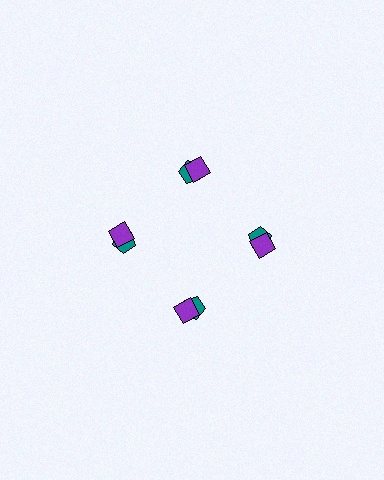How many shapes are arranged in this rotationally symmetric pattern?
There are 8 shapes, arranged in 4 groups of 2.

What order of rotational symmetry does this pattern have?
This pattern has 4-fold rotational symmetry.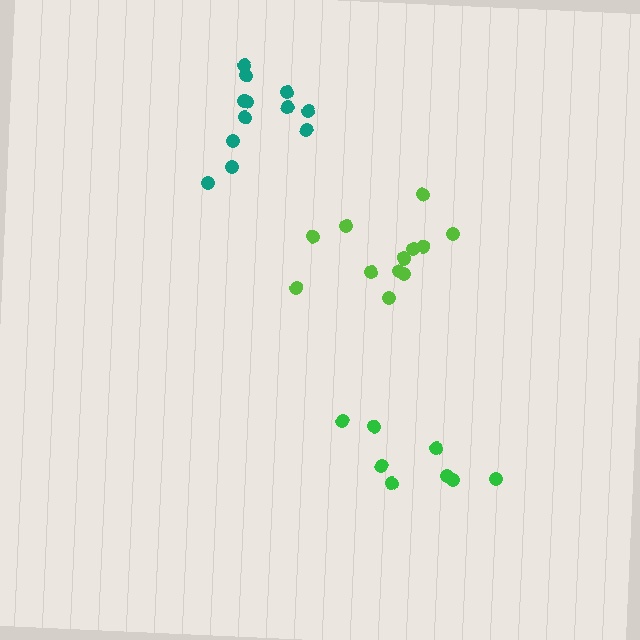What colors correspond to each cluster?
The clusters are colored: green, teal, lime.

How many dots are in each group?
Group 1: 8 dots, Group 2: 12 dots, Group 3: 12 dots (32 total).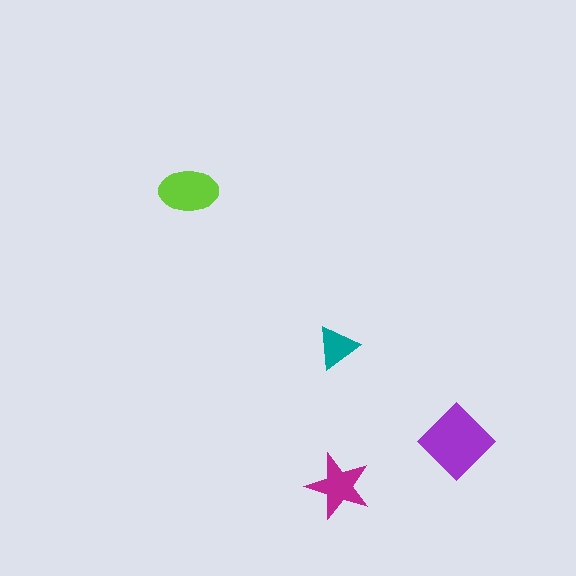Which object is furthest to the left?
The lime ellipse is leftmost.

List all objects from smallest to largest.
The teal triangle, the magenta star, the lime ellipse, the purple diamond.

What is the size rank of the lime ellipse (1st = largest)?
2nd.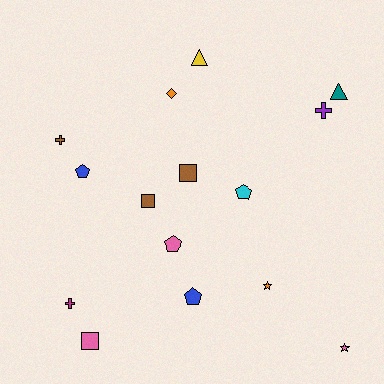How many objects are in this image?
There are 15 objects.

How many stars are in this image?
There are 2 stars.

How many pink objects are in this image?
There are 3 pink objects.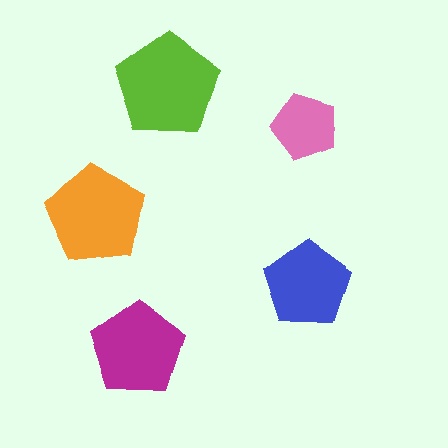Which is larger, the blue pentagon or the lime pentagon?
The lime one.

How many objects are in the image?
There are 5 objects in the image.